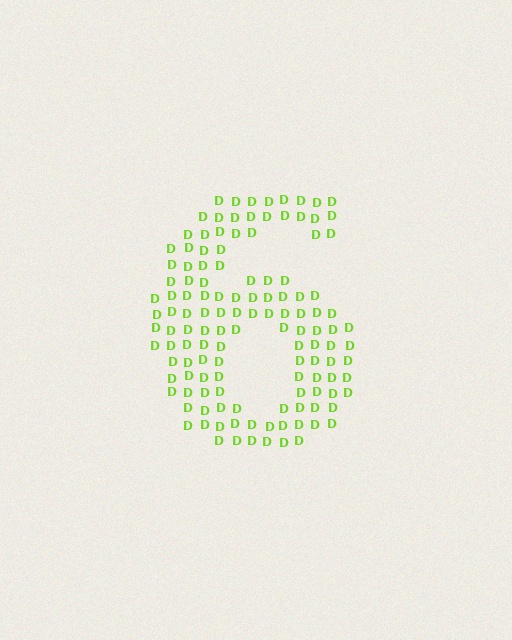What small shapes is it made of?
It is made of small letter D's.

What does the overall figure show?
The overall figure shows the digit 6.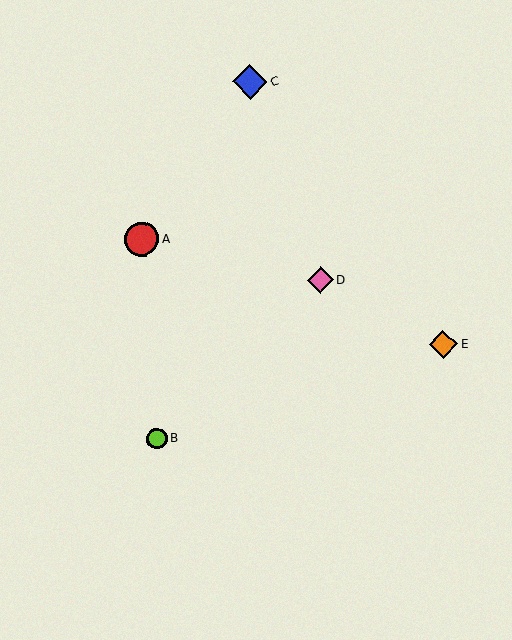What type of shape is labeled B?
Shape B is a lime circle.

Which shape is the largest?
The blue diamond (labeled C) is the largest.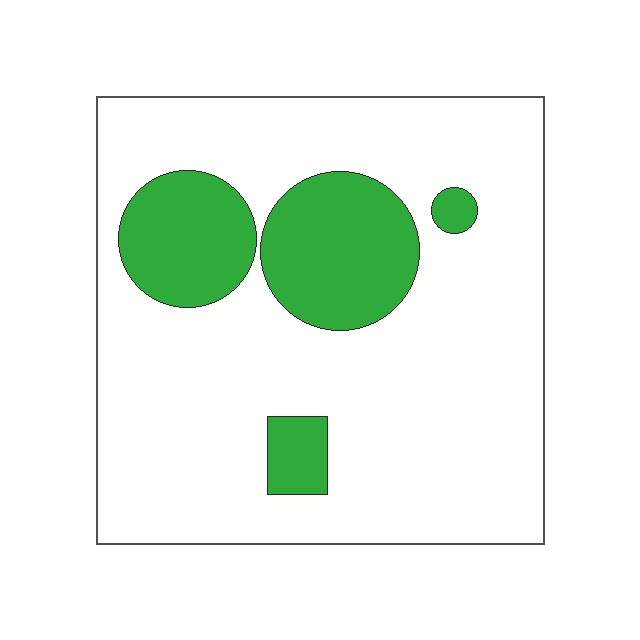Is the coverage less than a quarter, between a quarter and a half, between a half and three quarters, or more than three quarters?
Less than a quarter.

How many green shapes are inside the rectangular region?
4.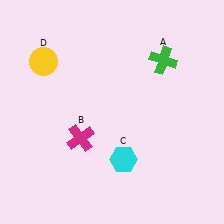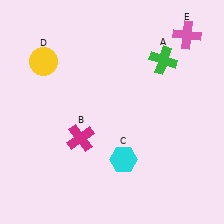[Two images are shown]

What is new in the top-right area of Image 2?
A pink cross (E) was added in the top-right area of Image 2.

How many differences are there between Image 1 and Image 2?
There is 1 difference between the two images.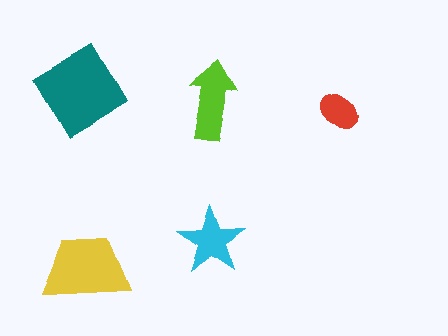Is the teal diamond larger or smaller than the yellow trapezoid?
Larger.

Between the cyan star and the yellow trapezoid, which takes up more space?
The yellow trapezoid.